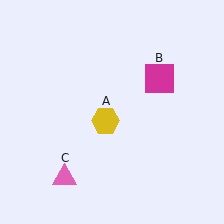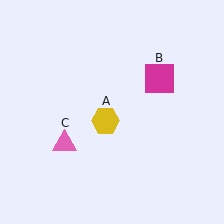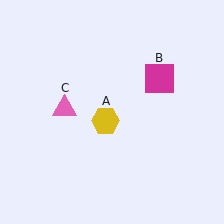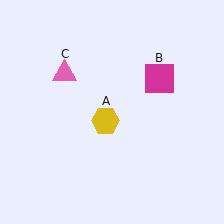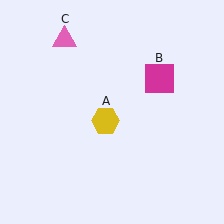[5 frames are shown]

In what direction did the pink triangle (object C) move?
The pink triangle (object C) moved up.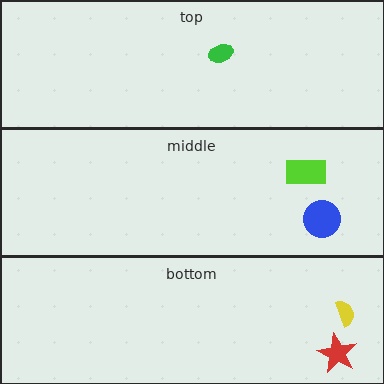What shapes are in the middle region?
The blue circle, the lime rectangle.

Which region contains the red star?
The bottom region.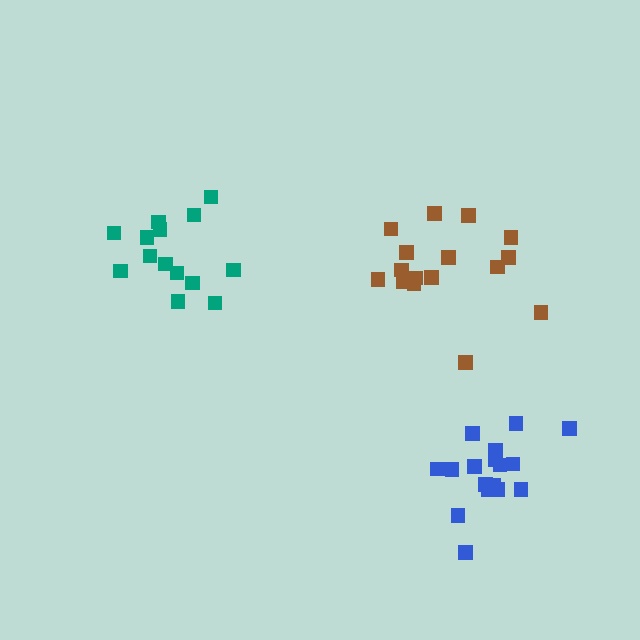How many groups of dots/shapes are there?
There are 3 groups.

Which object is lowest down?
The blue cluster is bottommost.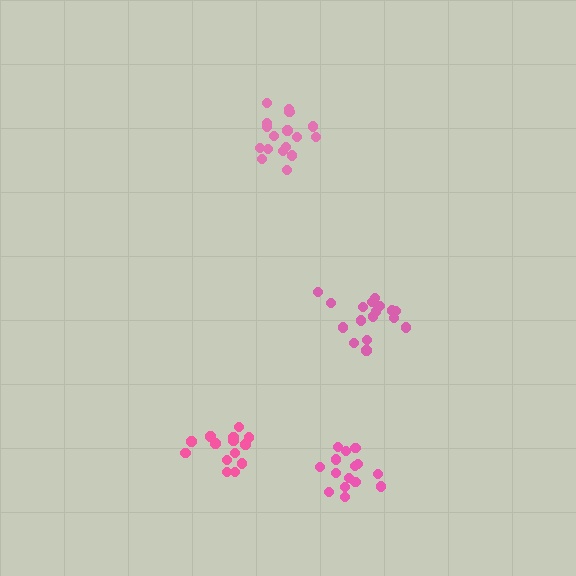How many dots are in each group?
Group 1: 18 dots, Group 2: 14 dots, Group 3: 17 dots, Group 4: 15 dots (64 total).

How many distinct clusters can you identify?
There are 4 distinct clusters.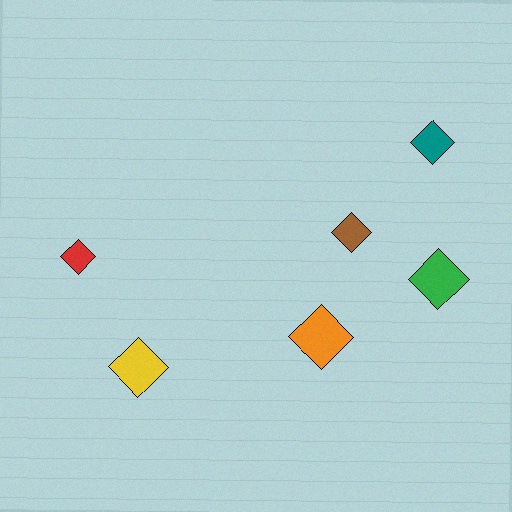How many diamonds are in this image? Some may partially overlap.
There are 6 diamonds.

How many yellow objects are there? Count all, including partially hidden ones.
There is 1 yellow object.